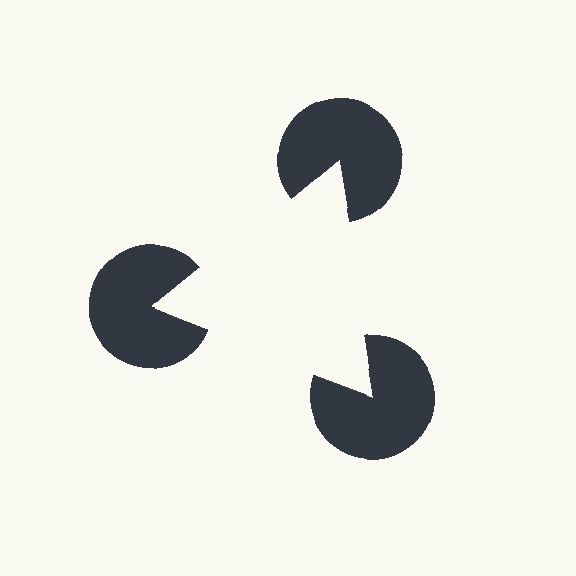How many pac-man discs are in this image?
There are 3 — one at each vertex of the illusory triangle.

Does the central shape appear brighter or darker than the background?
It typically appears slightly brighter than the background, even though no actual brightness change is drawn.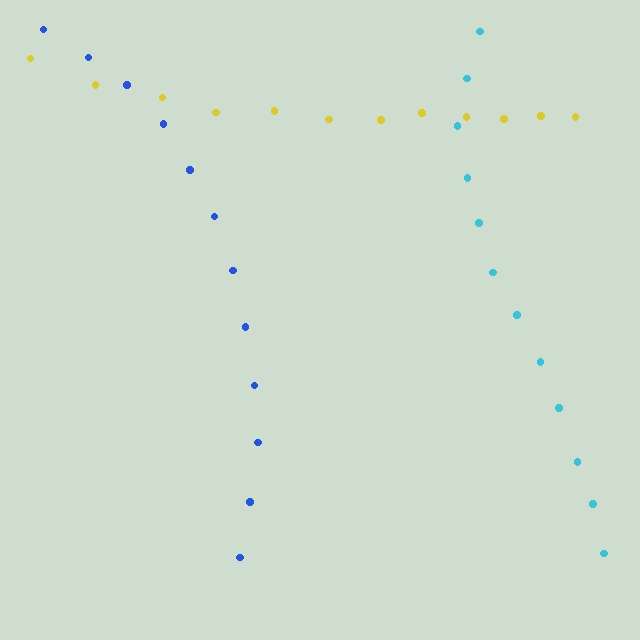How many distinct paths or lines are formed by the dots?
There are 3 distinct paths.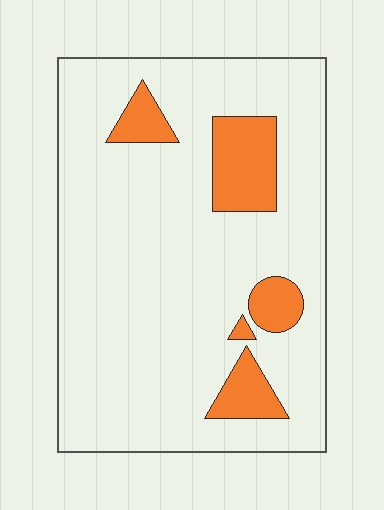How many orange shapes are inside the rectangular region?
5.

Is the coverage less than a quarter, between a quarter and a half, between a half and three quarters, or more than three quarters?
Less than a quarter.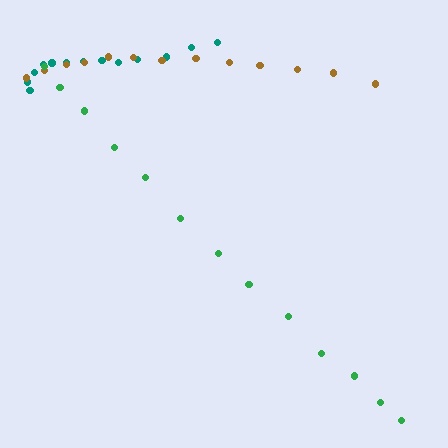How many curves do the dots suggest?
There are 3 distinct paths.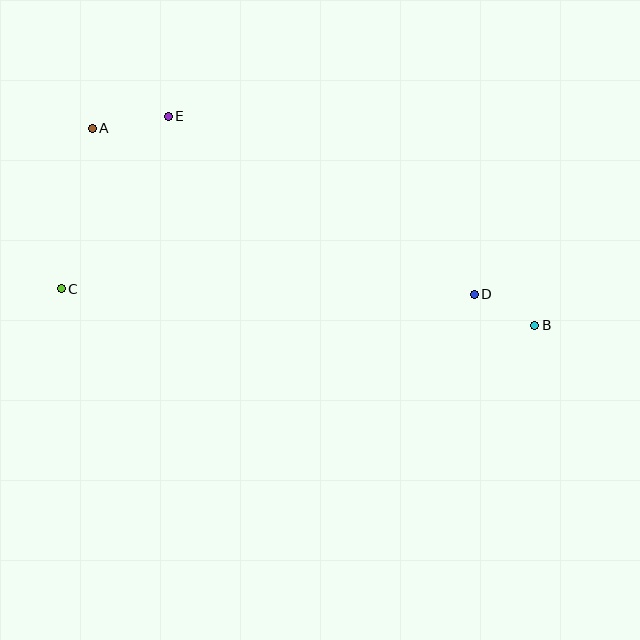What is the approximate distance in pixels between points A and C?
The distance between A and C is approximately 164 pixels.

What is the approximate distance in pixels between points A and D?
The distance between A and D is approximately 417 pixels.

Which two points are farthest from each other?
Points A and B are farthest from each other.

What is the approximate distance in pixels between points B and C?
The distance between B and C is approximately 475 pixels.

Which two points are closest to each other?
Points B and D are closest to each other.